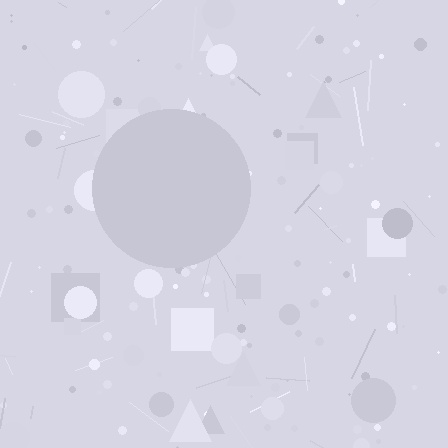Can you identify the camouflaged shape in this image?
The camouflaged shape is a circle.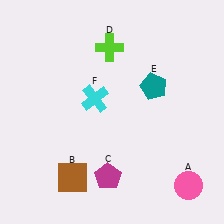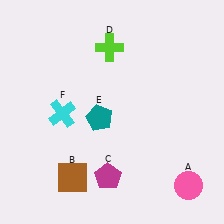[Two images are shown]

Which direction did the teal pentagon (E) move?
The teal pentagon (E) moved left.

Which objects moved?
The objects that moved are: the teal pentagon (E), the cyan cross (F).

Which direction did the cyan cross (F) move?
The cyan cross (F) moved left.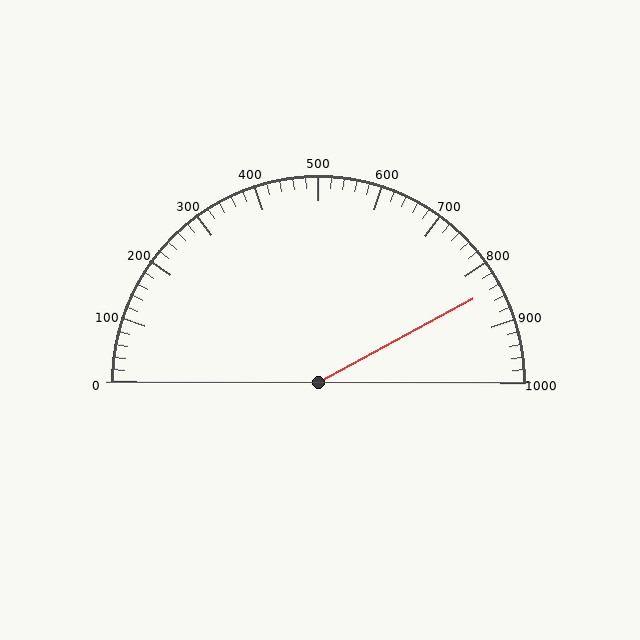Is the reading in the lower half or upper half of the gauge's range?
The reading is in the upper half of the range (0 to 1000).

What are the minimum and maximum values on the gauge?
The gauge ranges from 0 to 1000.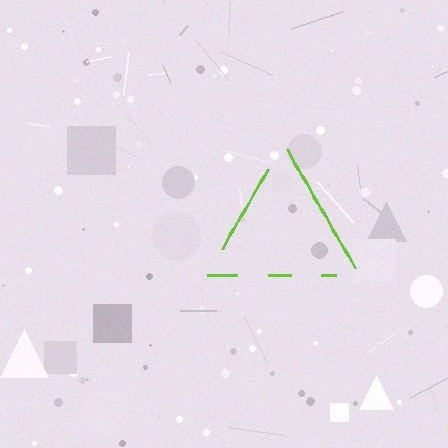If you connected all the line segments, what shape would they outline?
They would outline a triangle.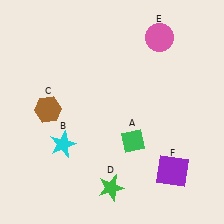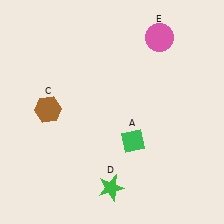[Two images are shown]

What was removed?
The purple square (F), the cyan star (B) were removed in Image 2.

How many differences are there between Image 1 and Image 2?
There are 2 differences between the two images.